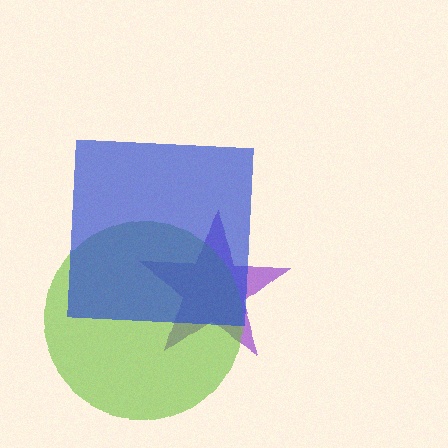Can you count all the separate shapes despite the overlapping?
Yes, there are 3 separate shapes.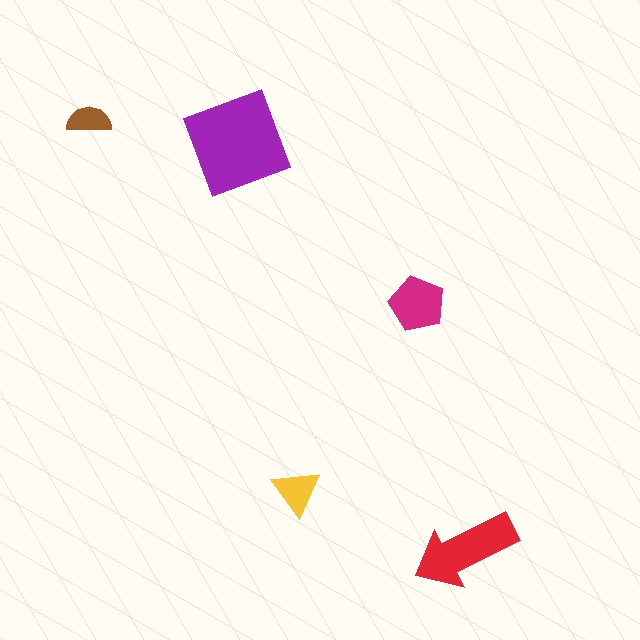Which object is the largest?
The purple diamond.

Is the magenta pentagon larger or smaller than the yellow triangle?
Larger.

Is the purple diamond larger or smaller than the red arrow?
Larger.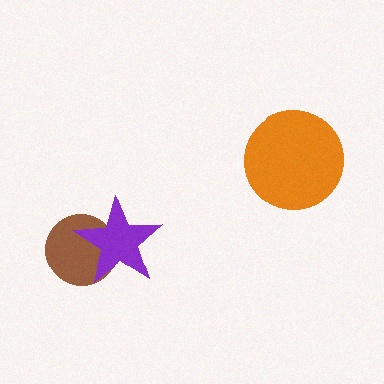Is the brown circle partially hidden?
Yes, it is partially covered by another shape.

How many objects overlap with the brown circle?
1 object overlaps with the brown circle.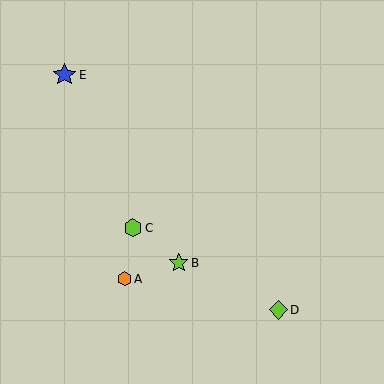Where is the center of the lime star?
The center of the lime star is at (179, 263).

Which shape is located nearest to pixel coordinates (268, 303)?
The lime diamond (labeled D) at (278, 310) is nearest to that location.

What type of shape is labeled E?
Shape E is a blue star.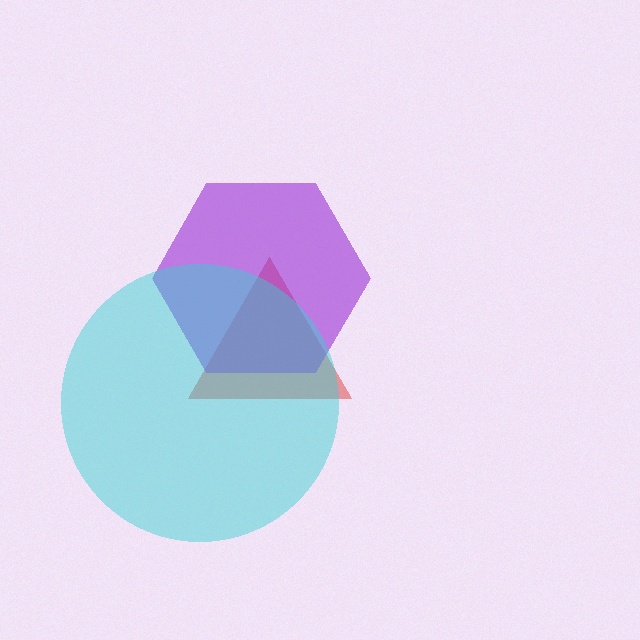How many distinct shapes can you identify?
There are 3 distinct shapes: a red triangle, a purple hexagon, a cyan circle.